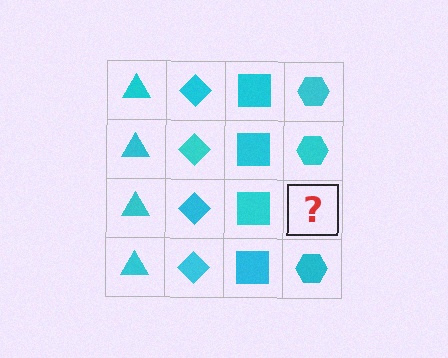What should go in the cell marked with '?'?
The missing cell should contain a cyan hexagon.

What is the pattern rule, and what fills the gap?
The rule is that each column has a consistent shape. The gap should be filled with a cyan hexagon.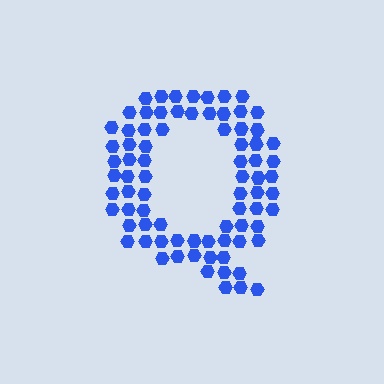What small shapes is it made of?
It is made of small hexagons.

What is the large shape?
The large shape is the letter Q.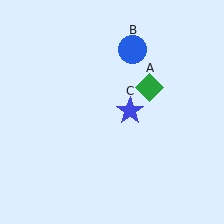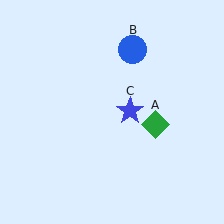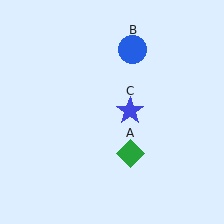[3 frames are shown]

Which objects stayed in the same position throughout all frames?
Blue circle (object B) and blue star (object C) remained stationary.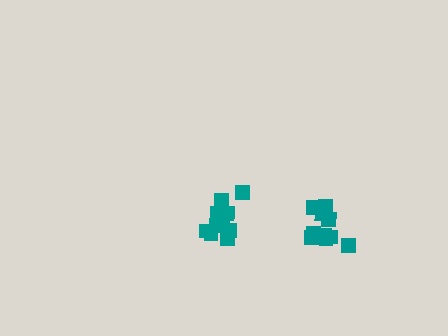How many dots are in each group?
Group 1: 12 dots, Group 2: 10 dots (22 total).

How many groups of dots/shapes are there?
There are 2 groups.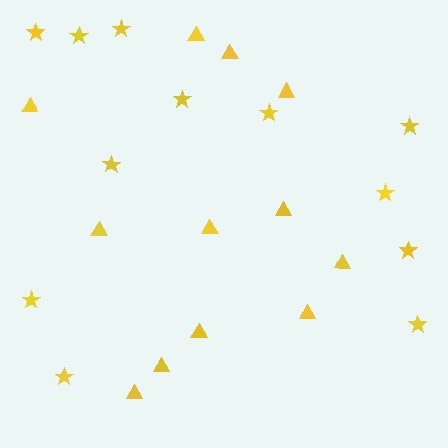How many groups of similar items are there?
There are 2 groups: one group of triangles (12) and one group of stars (12).